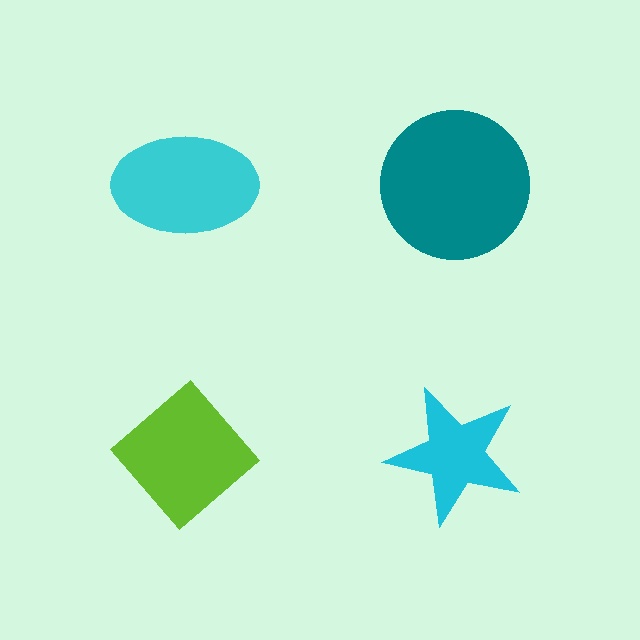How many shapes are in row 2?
2 shapes.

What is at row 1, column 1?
A cyan ellipse.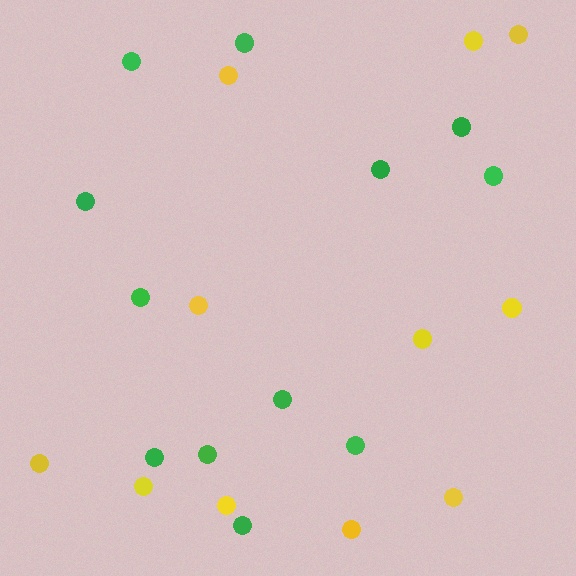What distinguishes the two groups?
There are 2 groups: one group of yellow circles (11) and one group of green circles (12).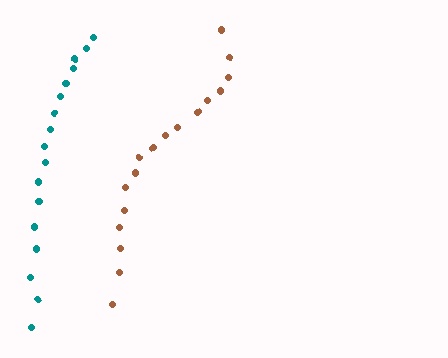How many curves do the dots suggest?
There are 2 distinct paths.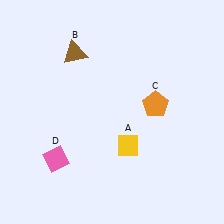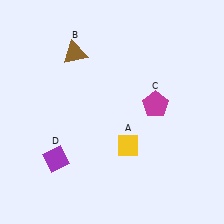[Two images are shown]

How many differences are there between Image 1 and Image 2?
There are 2 differences between the two images.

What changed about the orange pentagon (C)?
In Image 1, C is orange. In Image 2, it changed to magenta.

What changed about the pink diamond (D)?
In Image 1, D is pink. In Image 2, it changed to purple.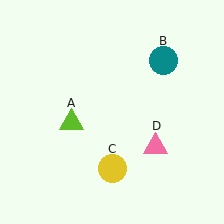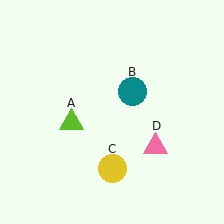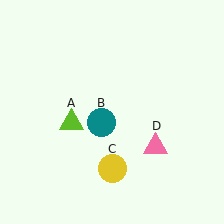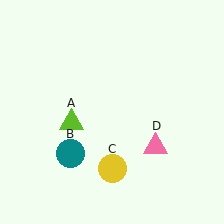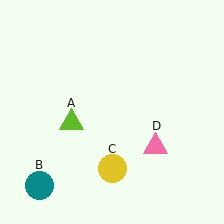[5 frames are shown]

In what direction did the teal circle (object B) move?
The teal circle (object B) moved down and to the left.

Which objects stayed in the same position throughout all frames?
Lime triangle (object A) and yellow circle (object C) and pink triangle (object D) remained stationary.